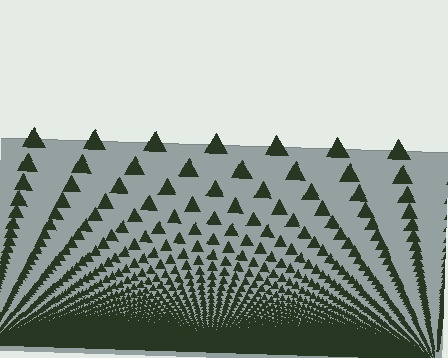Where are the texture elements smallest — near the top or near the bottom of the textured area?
Near the bottom.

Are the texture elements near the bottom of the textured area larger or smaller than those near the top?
Smaller. The gradient is inverted — elements near the bottom are smaller and denser.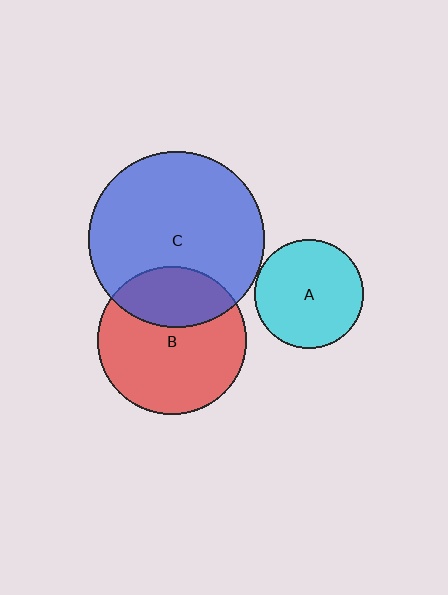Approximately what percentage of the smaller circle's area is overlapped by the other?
Approximately 30%.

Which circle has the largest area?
Circle C (blue).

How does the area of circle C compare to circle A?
Approximately 2.6 times.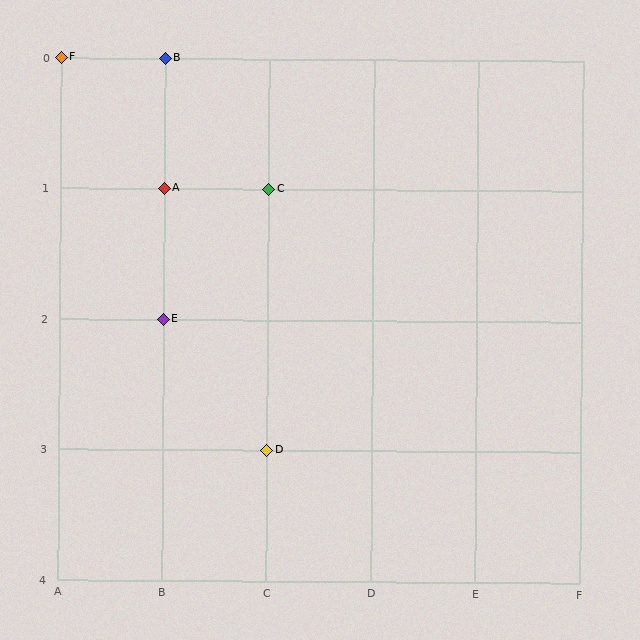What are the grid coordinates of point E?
Point E is at grid coordinates (B, 2).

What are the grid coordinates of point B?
Point B is at grid coordinates (B, 0).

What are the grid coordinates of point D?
Point D is at grid coordinates (C, 3).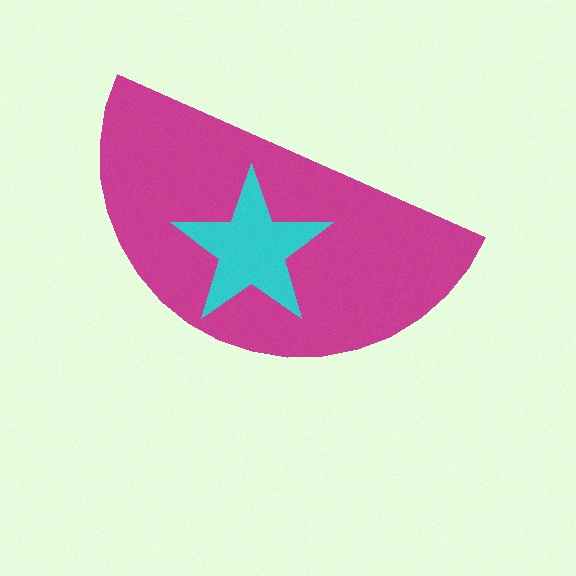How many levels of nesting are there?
2.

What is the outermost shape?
The magenta semicircle.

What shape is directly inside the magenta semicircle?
The cyan star.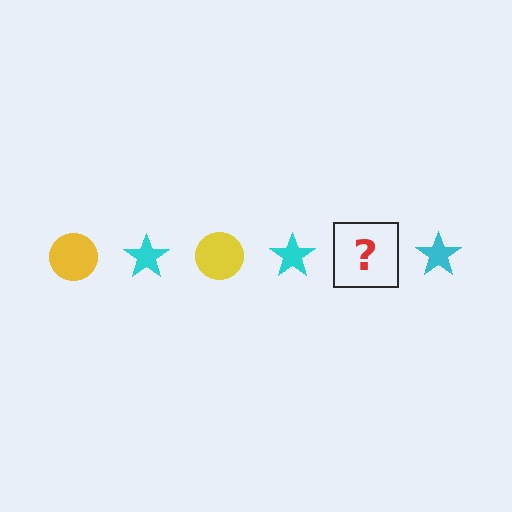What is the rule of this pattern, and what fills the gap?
The rule is that the pattern alternates between yellow circle and cyan star. The gap should be filled with a yellow circle.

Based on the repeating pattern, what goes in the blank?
The blank should be a yellow circle.